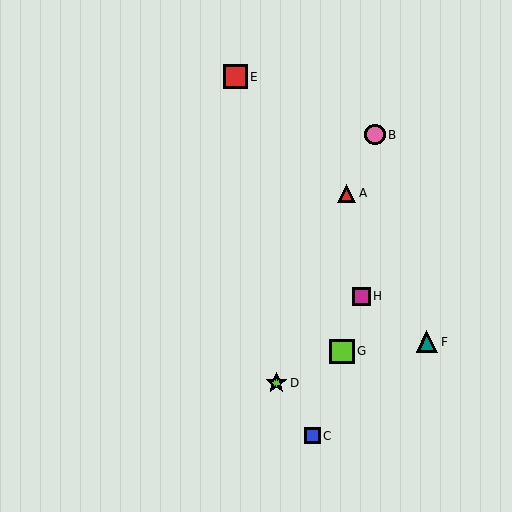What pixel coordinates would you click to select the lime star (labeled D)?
Click at (276, 383) to select the lime star D.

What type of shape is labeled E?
Shape E is a red square.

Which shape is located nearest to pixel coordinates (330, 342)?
The lime square (labeled G) at (342, 351) is nearest to that location.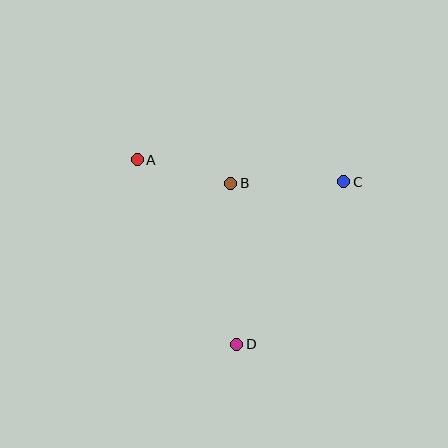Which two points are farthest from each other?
Points A and D are farthest from each other.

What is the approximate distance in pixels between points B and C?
The distance between B and C is approximately 113 pixels.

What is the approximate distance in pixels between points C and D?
The distance between C and D is approximately 195 pixels.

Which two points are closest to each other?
Points A and B are closest to each other.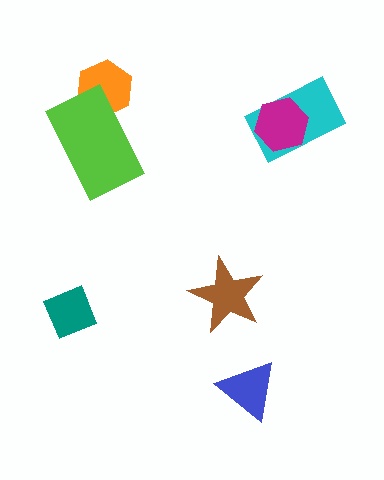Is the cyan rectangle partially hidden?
Yes, it is partially covered by another shape.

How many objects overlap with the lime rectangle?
1 object overlaps with the lime rectangle.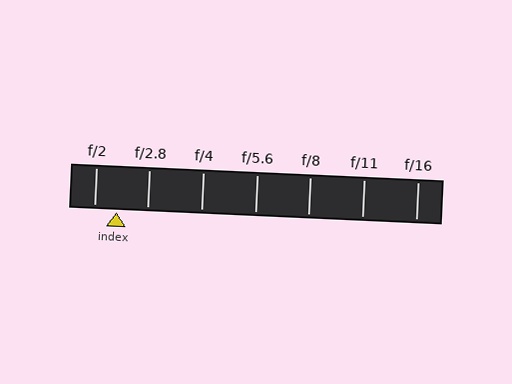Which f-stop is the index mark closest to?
The index mark is closest to f/2.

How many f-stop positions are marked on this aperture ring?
There are 7 f-stop positions marked.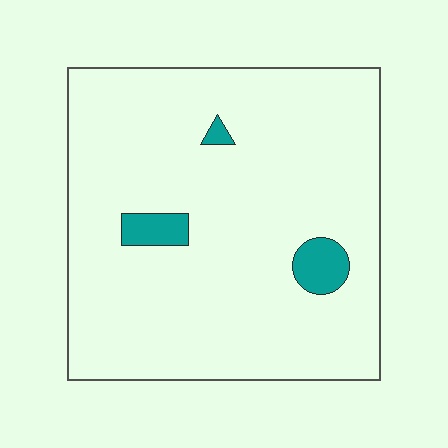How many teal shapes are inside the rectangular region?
3.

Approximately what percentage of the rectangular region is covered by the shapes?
Approximately 5%.